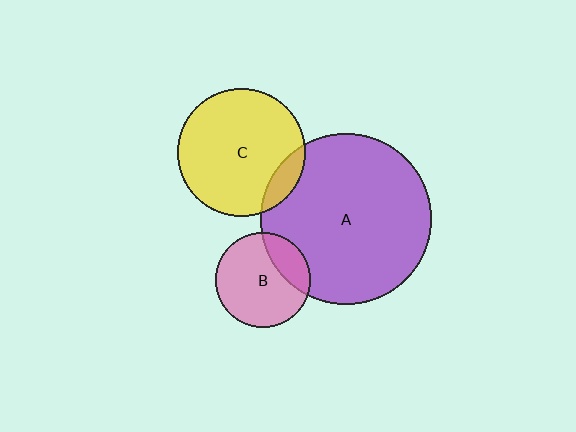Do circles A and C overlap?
Yes.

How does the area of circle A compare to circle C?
Approximately 1.8 times.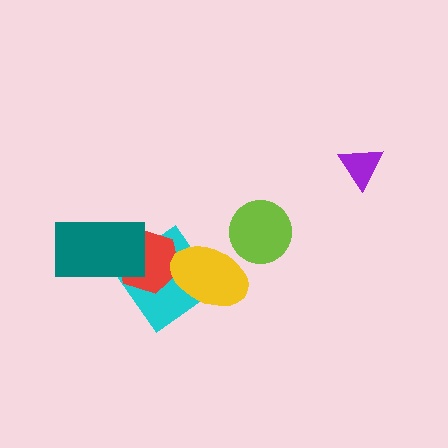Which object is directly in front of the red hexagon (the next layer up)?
The yellow ellipse is directly in front of the red hexagon.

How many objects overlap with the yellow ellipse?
2 objects overlap with the yellow ellipse.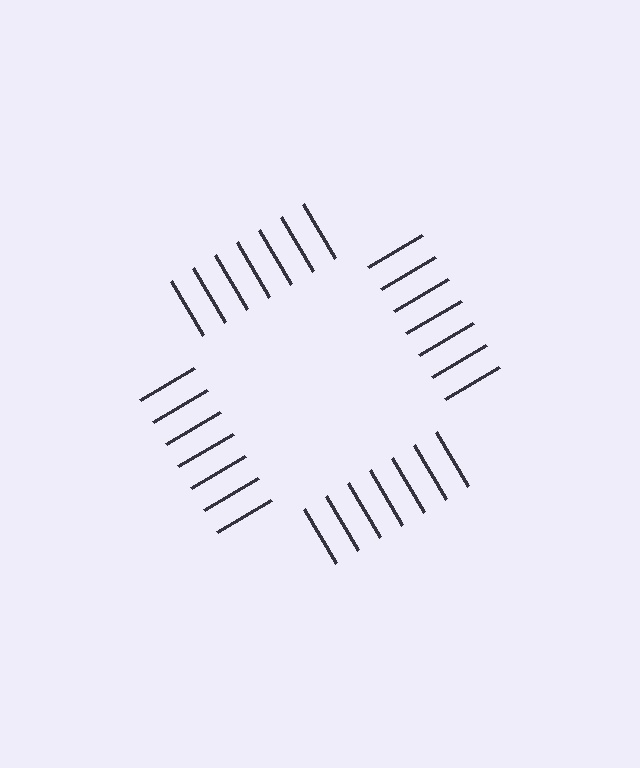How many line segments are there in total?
28 — 7 along each of the 4 edges.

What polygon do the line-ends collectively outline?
An illusory square — the line segments terminate on its edges but no continuous stroke is drawn.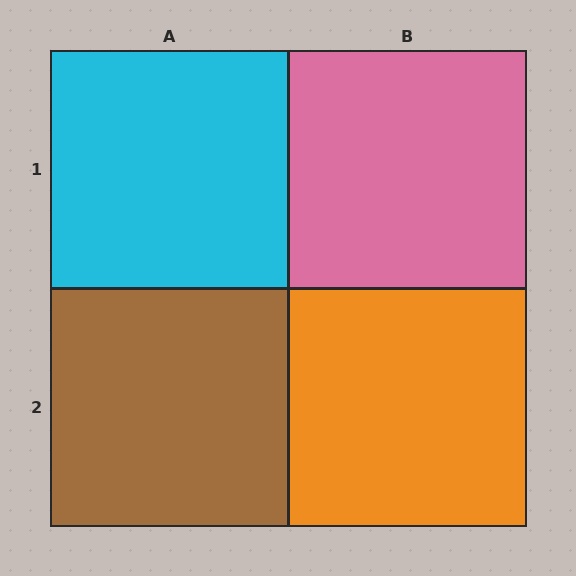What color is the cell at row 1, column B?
Pink.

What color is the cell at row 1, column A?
Cyan.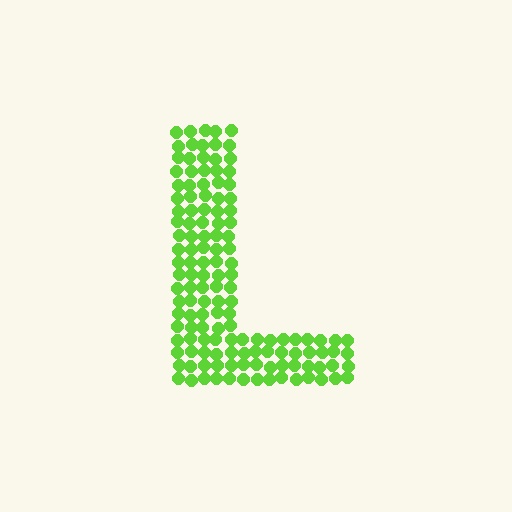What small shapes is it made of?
It is made of small circles.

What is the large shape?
The large shape is the letter L.